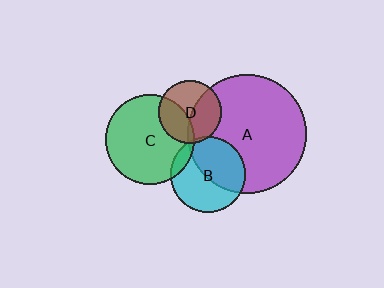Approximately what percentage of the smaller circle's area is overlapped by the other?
Approximately 5%.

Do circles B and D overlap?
Yes.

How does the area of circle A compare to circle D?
Approximately 3.6 times.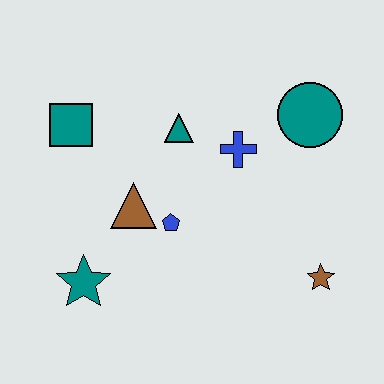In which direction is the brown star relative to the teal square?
The brown star is to the right of the teal square.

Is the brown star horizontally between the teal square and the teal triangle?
No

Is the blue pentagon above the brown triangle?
No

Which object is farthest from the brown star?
The teal square is farthest from the brown star.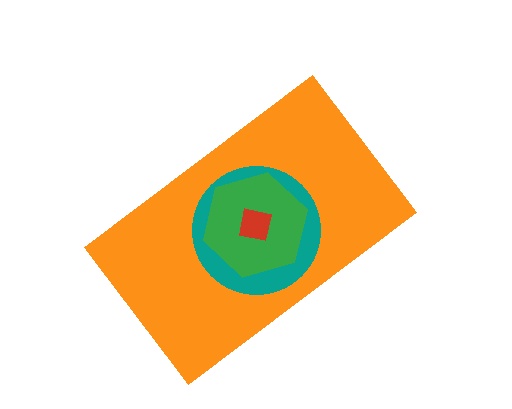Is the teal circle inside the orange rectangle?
Yes.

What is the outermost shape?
The orange rectangle.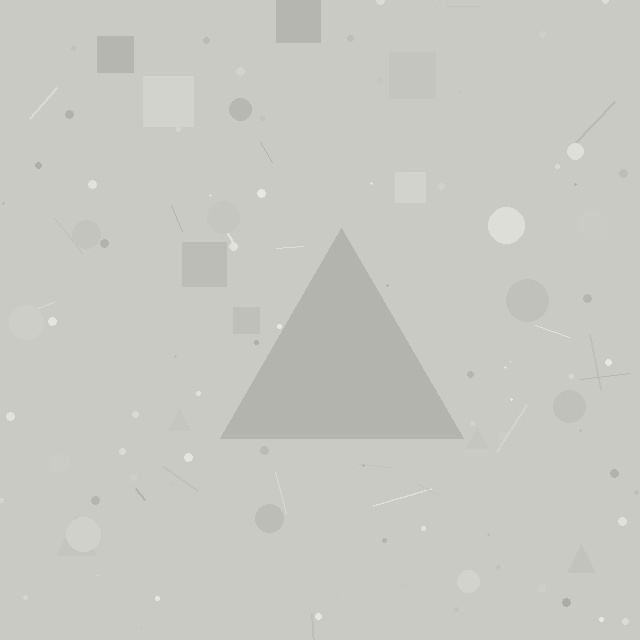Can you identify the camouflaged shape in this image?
The camouflaged shape is a triangle.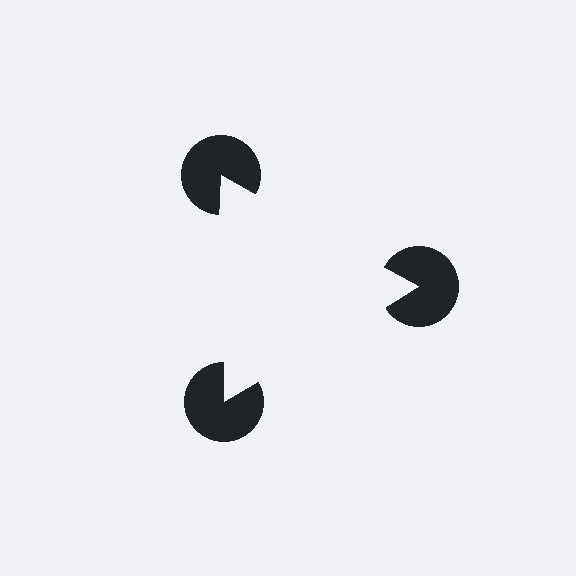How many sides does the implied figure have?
3 sides.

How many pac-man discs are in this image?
There are 3 — one at each vertex of the illusory triangle.